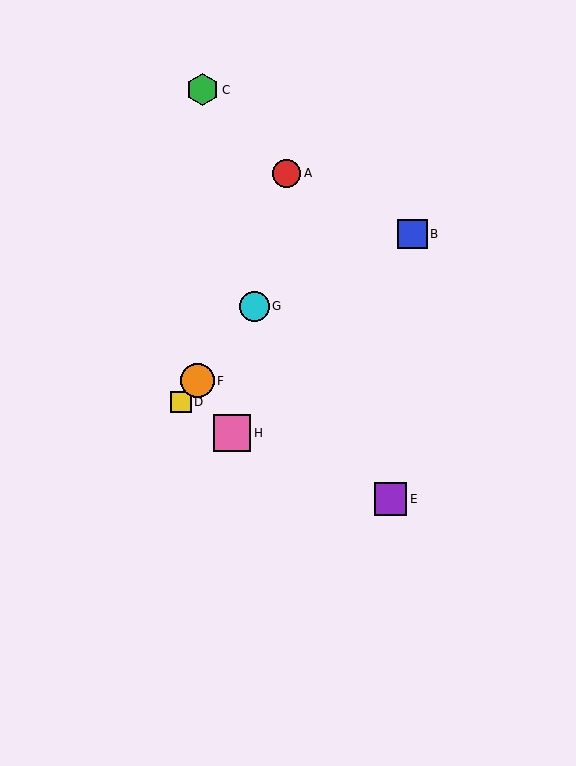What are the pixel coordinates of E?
Object E is at (390, 499).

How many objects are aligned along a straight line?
3 objects (D, F, G) are aligned along a straight line.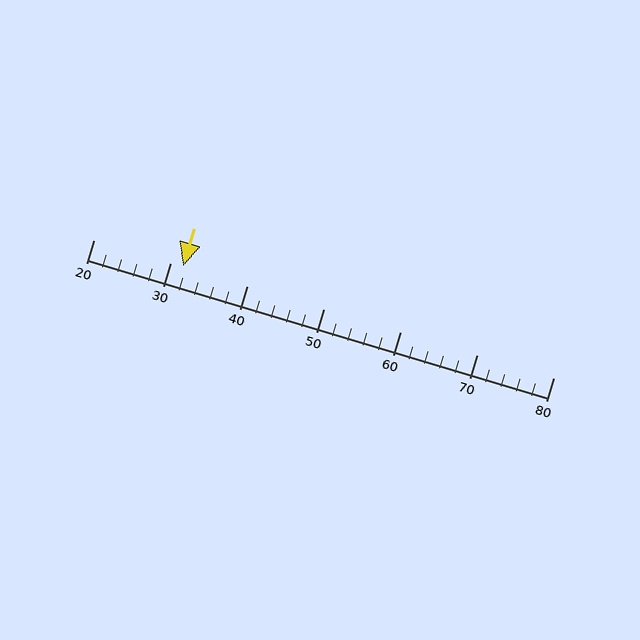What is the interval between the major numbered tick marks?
The major tick marks are spaced 10 units apart.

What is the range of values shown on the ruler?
The ruler shows values from 20 to 80.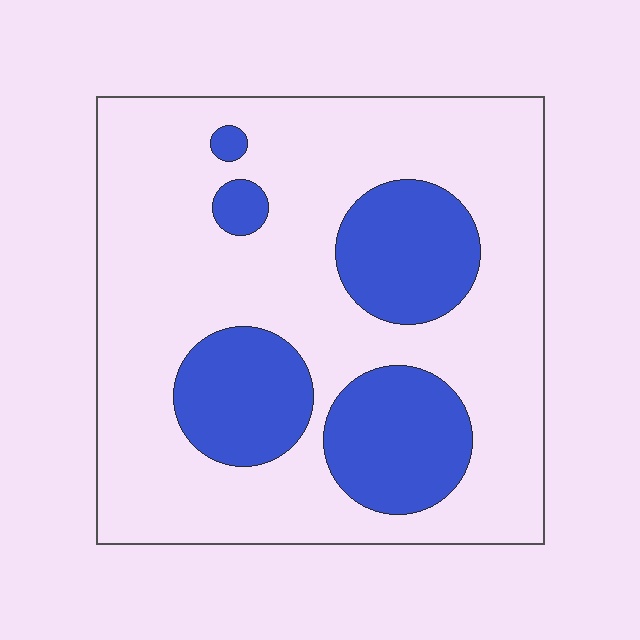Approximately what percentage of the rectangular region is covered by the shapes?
Approximately 25%.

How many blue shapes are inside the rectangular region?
5.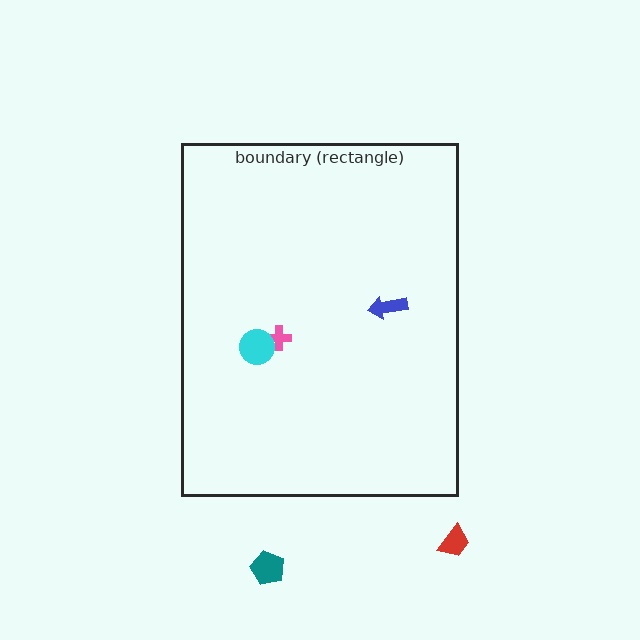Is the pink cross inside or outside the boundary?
Inside.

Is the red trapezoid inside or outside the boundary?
Outside.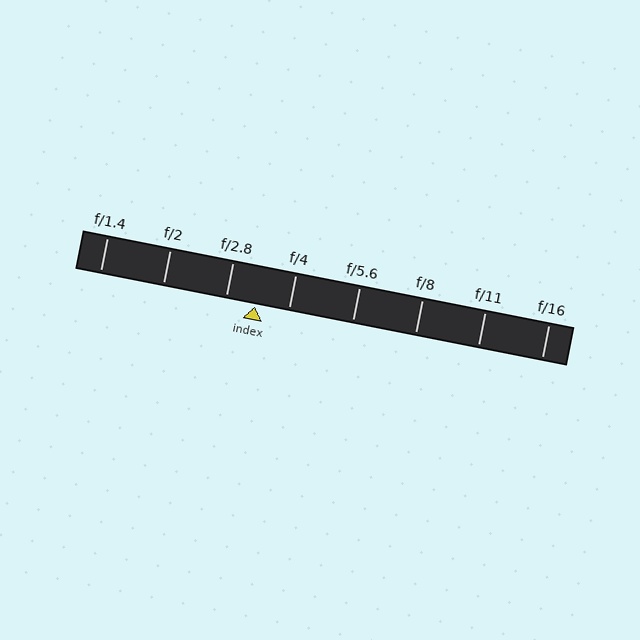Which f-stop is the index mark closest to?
The index mark is closest to f/2.8.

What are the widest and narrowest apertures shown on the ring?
The widest aperture shown is f/1.4 and the narrowest is f/16.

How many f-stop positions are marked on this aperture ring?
There are 8 f-stop positions marked.